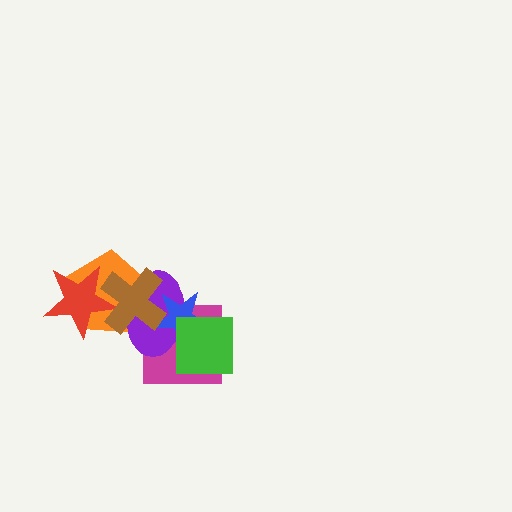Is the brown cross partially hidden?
No, no other shape covers it.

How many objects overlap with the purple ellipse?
5 objects overlap with the purple ellipse.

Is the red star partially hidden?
Yes, it is partially covered by another shape.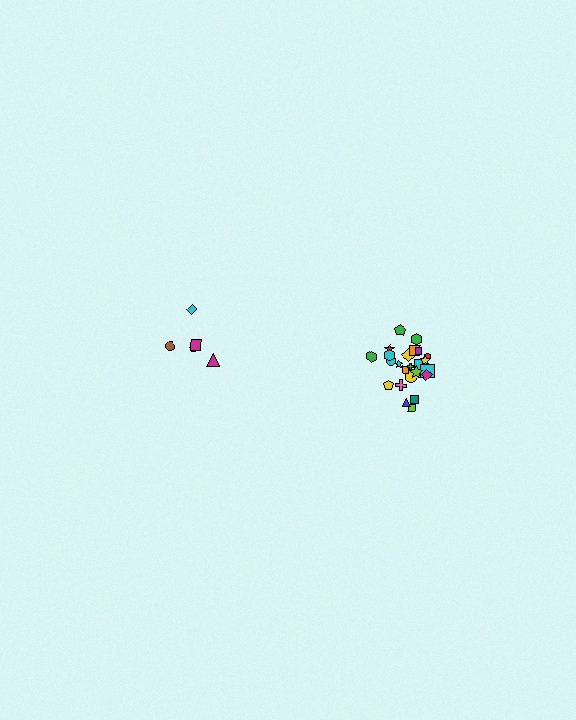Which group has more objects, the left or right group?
The right group.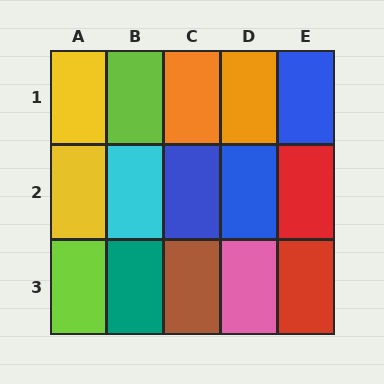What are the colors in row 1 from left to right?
Yellow, lime, orange, orange, blue.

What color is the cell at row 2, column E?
Red.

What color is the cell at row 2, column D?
Blue.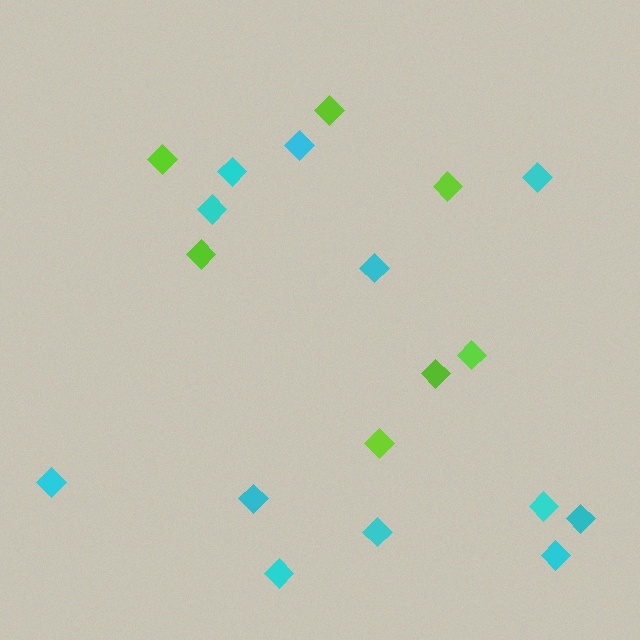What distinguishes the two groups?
There are 2 groups: one group of lime diamonds (7) and one group of cyan diamonds (12).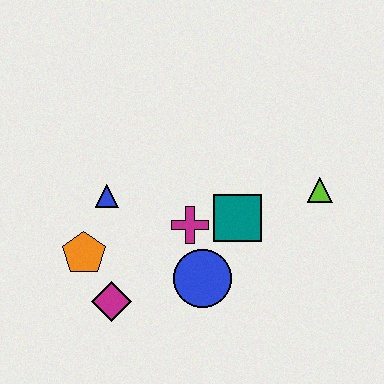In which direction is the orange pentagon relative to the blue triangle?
The orange pentagon is below the blue triangle.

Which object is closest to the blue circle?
The magenta cross is closest to the blue circle.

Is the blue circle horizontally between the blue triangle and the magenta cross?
No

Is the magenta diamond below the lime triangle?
Yes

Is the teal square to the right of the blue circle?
Yes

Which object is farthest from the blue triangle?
The lime triangle is farthest from the blue triangle.